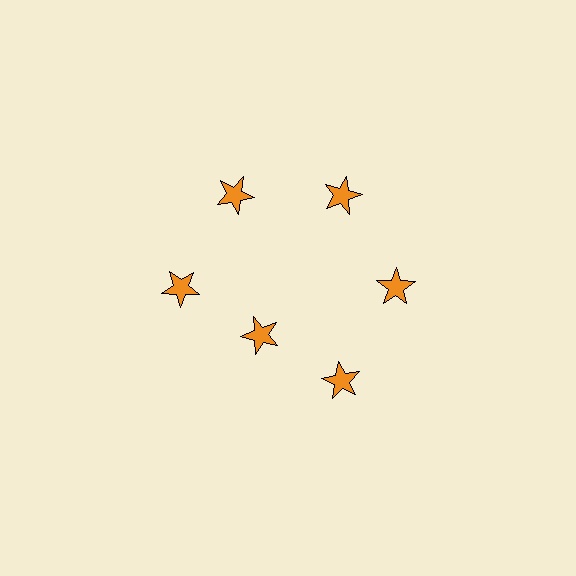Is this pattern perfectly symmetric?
No. The 6 orange stars are arranged in a ring, but one element near the 7 o'clock position is pulled inward toward the center, breaking the 6-fold rotational symmetry.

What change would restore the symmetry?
The symmetry would be restored by moving it outward, back onto the ring so that all 6 stars sit at equal angles and equal distance from the center.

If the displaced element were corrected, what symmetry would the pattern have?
It would have 6-fold rotational symmetry — the pattern would map onto itself every 60 degrees.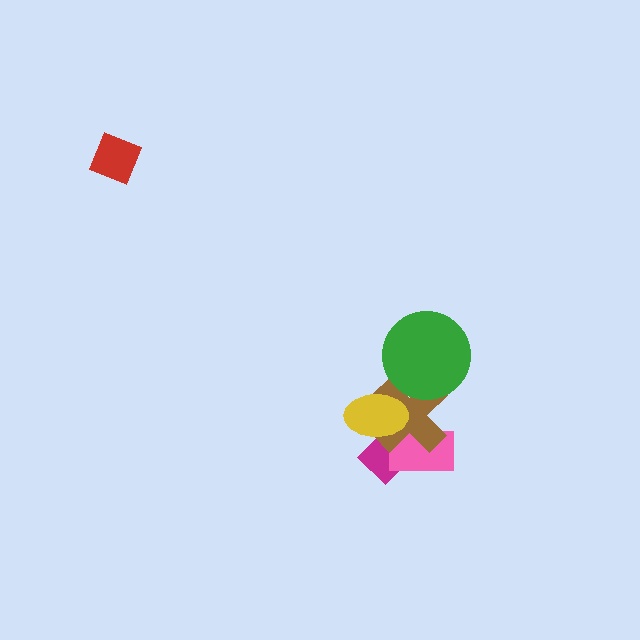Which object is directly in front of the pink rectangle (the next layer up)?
The brown cross is directly in front of the pink rectangle.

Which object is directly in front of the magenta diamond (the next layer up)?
The pink rectangle is directly in front of the magenta diamond.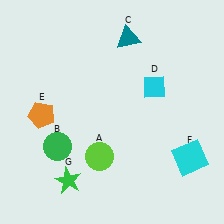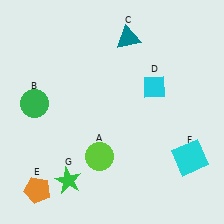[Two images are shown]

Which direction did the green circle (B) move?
The green circle (B) moved up.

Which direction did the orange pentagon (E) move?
The orange pentagon (E) moved down.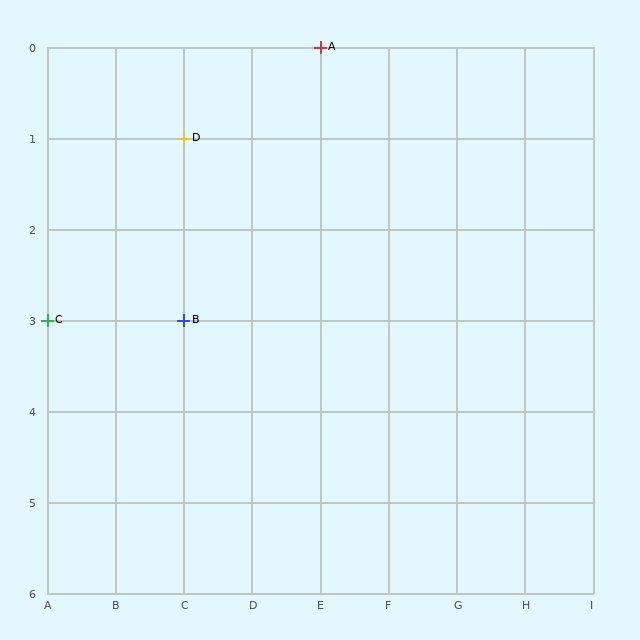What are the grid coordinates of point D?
Point D is at grid coordinates (C, 1).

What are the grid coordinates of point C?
Point C is at grid coordinates (A, 3).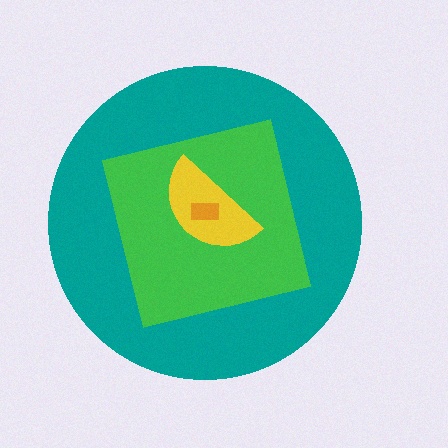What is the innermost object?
The orange rectangle.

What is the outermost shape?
The teal circle.